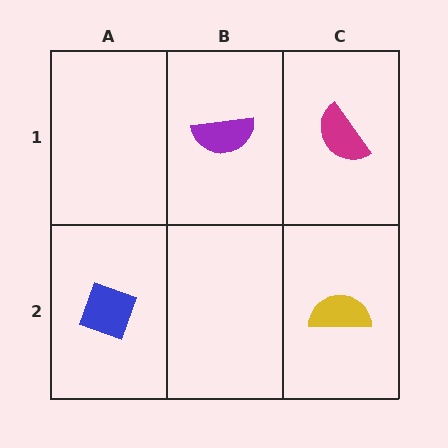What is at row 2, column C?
A yellow semicircle.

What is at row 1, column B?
A purple semicircle.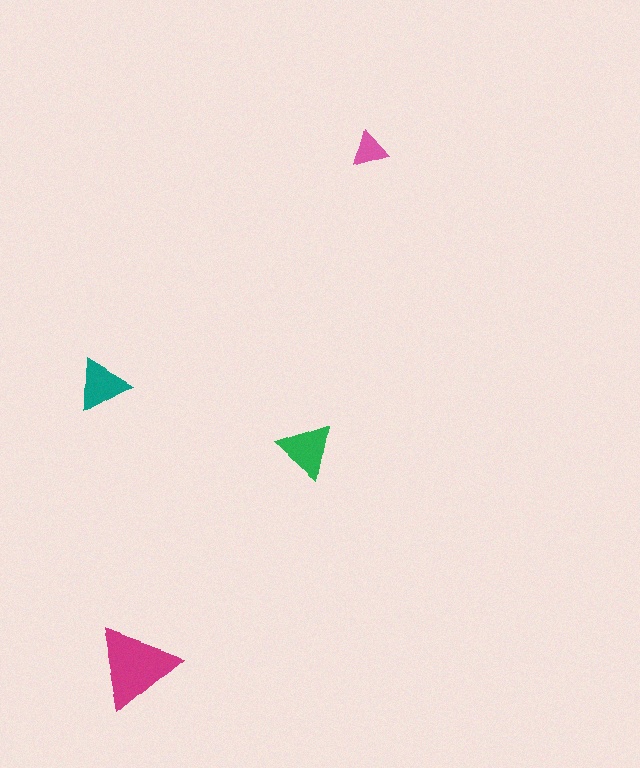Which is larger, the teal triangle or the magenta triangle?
The magenta one.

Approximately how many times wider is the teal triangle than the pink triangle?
About 1.5 times wider.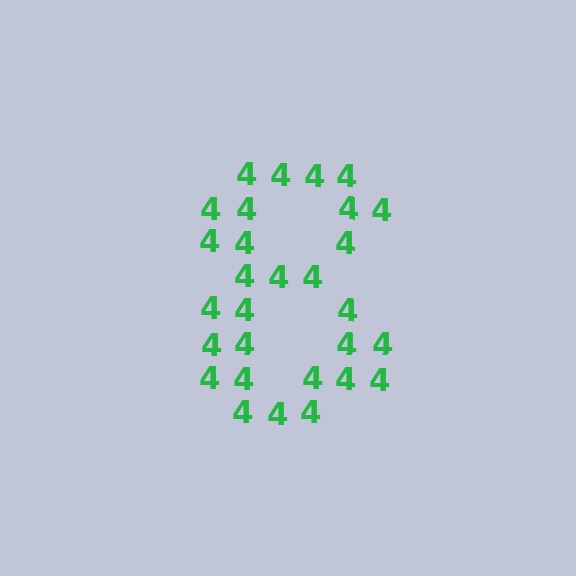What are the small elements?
The small elements are digit 4's.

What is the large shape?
The large shape is the digit 8.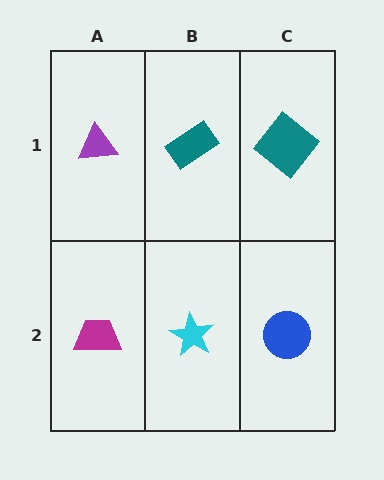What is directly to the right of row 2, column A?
A cyan star.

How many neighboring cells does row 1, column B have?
3.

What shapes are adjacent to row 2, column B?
A teal rectangle (row 1, column B), a magenta trapezoid (row 2, column A), a blue circle (row 2, column C).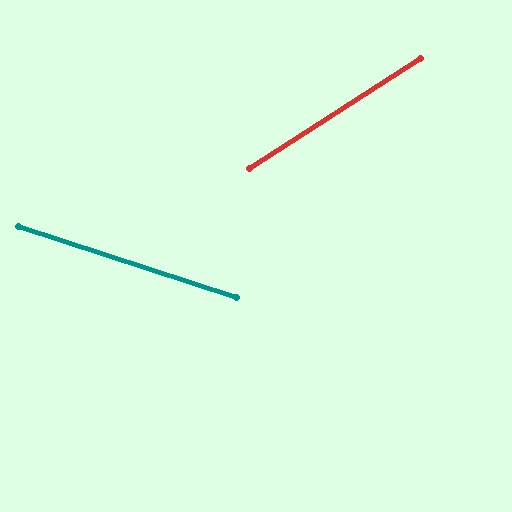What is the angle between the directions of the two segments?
Approximately 51 degrees.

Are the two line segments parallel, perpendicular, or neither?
Neither parallel nor perpendicular — they differ by about 51°.